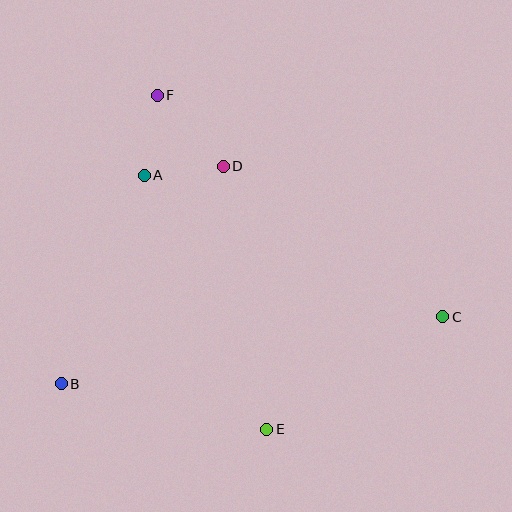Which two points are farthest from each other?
Points B and C are farthest from each other.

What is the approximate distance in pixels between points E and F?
The distance between E and F is approximately 351 pixels.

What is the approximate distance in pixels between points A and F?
The distance between A and F is approximately 81 pixels.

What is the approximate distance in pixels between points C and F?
The distance between C and F is approximately 361 pixels.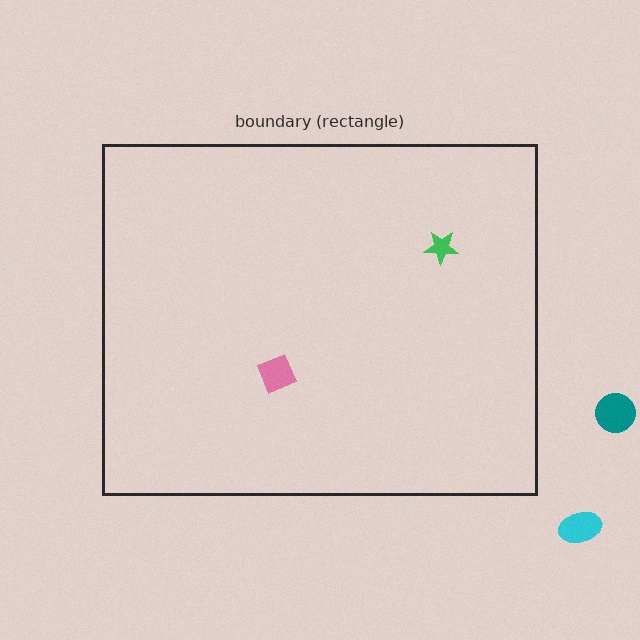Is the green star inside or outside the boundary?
Inside.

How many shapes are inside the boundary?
2 inside, 2 outside.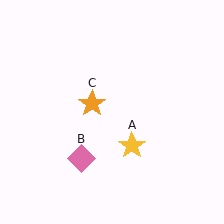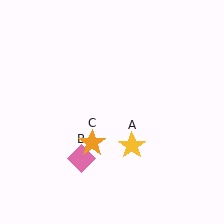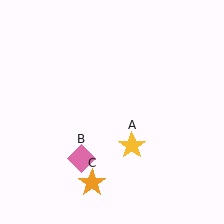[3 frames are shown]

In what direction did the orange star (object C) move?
The orange star (object C) moved down.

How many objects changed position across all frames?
1 object changed position: orange star (object C).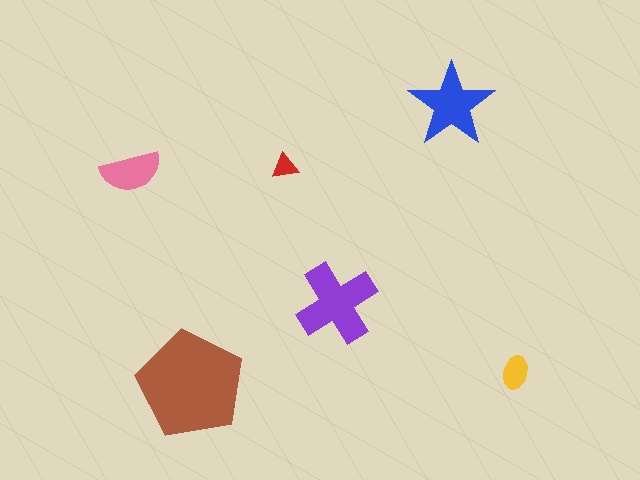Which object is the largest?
The brown pentagon.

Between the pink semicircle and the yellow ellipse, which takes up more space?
The pink semicircle.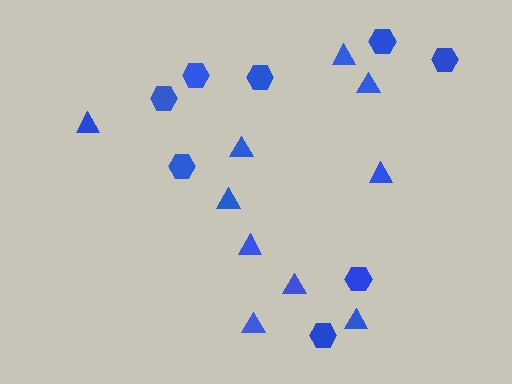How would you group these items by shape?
There are 2 groups: one group of triangles (10) and one group of hexagons (8).